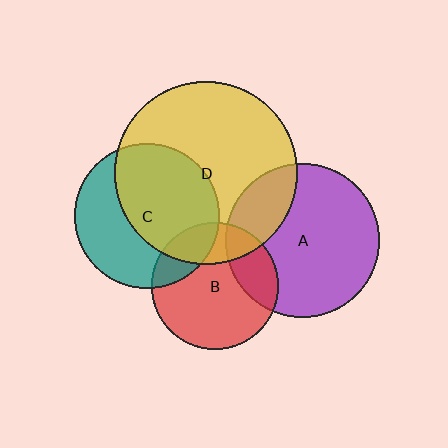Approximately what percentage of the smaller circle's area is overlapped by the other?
Approximately 25%.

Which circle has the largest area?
Circle D (yellow).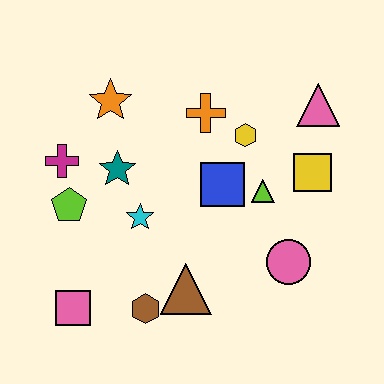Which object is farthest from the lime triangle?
The pink square is farthest from the lime triangle.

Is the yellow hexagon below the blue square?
No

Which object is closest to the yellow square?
The lime triangle is closest to the yellow square.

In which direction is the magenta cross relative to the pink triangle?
The magenta cross is to the left of the pink triangle.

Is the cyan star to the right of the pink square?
Yes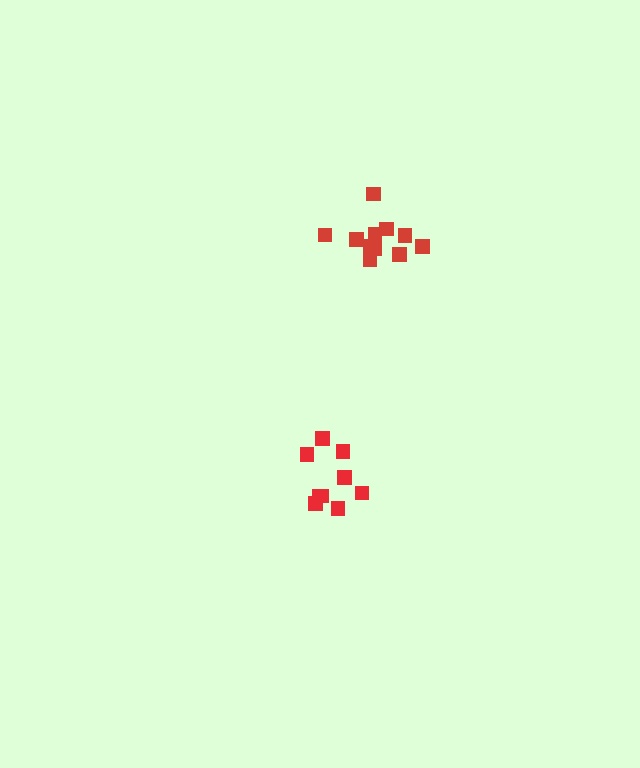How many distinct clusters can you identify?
There are 2 distinct clusters.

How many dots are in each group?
Group 1: 11 dots, Group 2: 9 dots (20 total).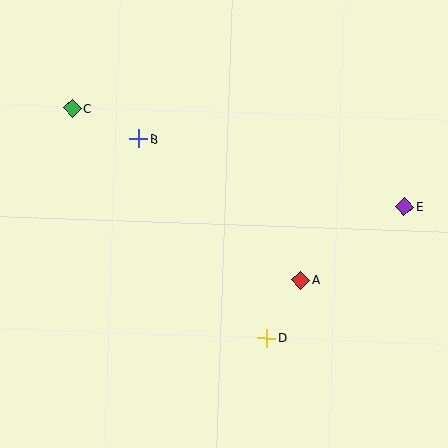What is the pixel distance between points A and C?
The distance between A and C is 286 pixels.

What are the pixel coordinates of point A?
Point A is at (301, 280).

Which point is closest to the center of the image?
Point A at (301, 280) is closest to the center.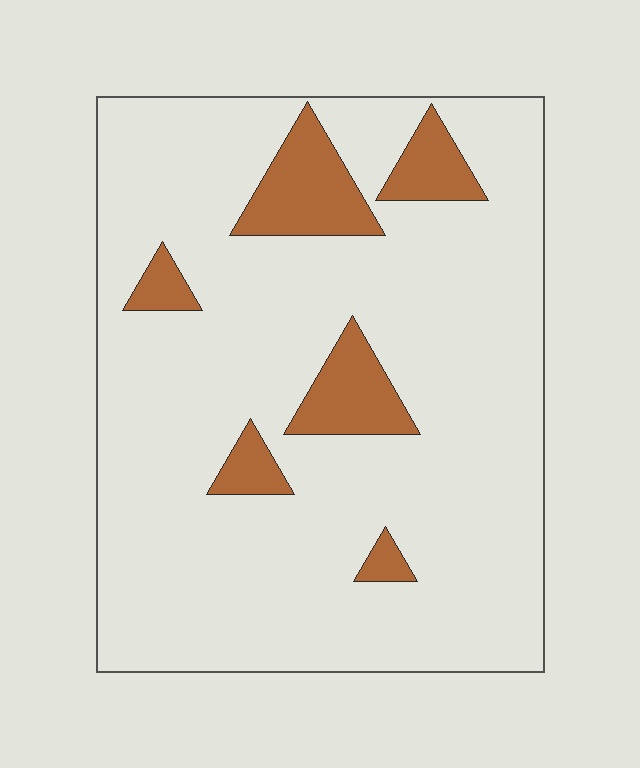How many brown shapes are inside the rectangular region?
6.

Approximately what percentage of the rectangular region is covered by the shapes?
Approximately 15%.